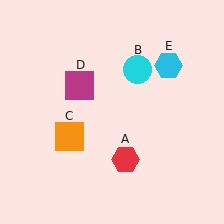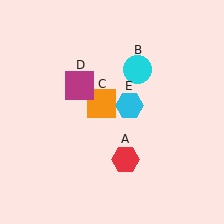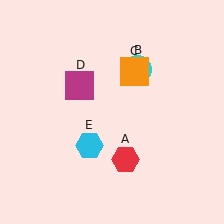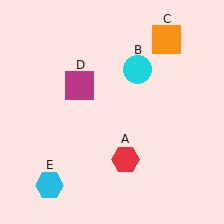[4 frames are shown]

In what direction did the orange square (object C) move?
The orange square (object C) moved up and to the right.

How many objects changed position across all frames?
2 objects changed position: orange square (object C), cyan hexagon (object E).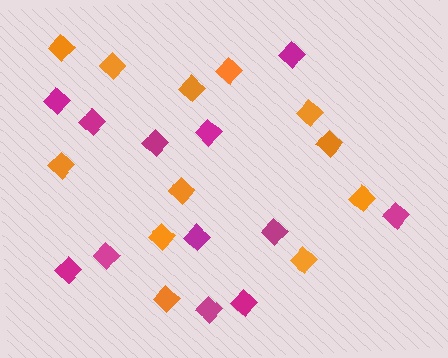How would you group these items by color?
There are 2 groups: one group of orange diamonds (12) and one group of magenta diamonds (12).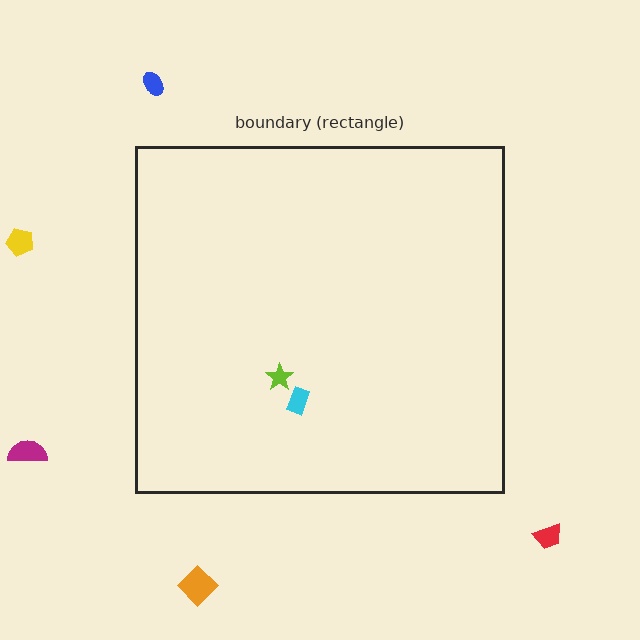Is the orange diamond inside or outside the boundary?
Outside.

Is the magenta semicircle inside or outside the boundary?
Outside.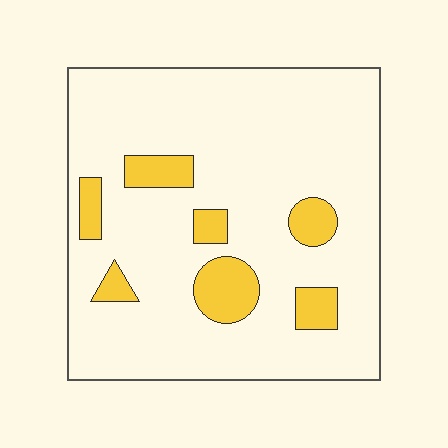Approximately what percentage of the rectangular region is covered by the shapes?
Approximately 15%.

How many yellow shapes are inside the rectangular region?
7.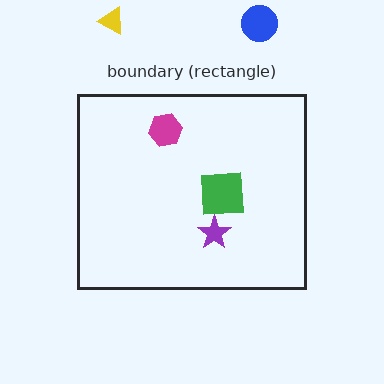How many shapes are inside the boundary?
3 inside, 2 outside.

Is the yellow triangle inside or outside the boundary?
Outside.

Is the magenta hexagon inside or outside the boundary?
Inside.